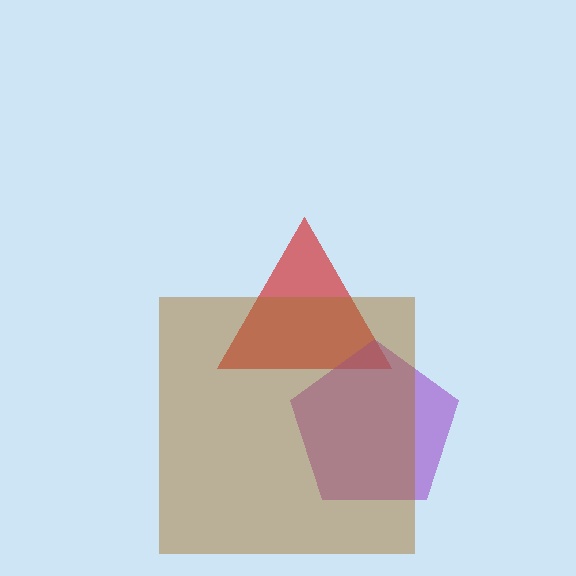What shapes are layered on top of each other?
The layered shapes are: a red triangle, a purple pentagon, a brown square.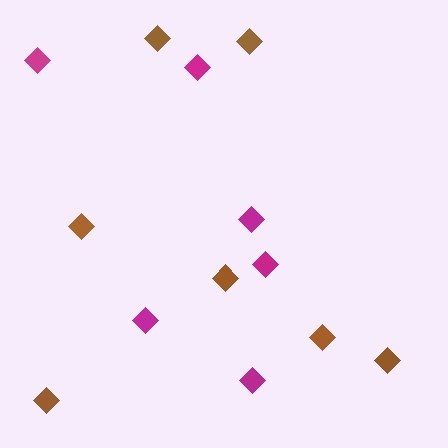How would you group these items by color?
There are 2 groups: one group of magenta diamonds (6) and one group of brown diamonds (7).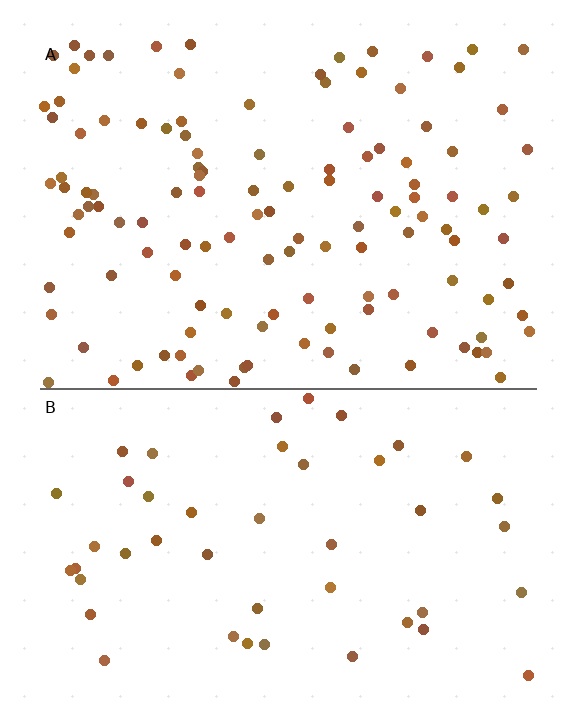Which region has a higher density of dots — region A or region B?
A (the top).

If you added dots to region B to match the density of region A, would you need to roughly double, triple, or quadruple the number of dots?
Approximately triple.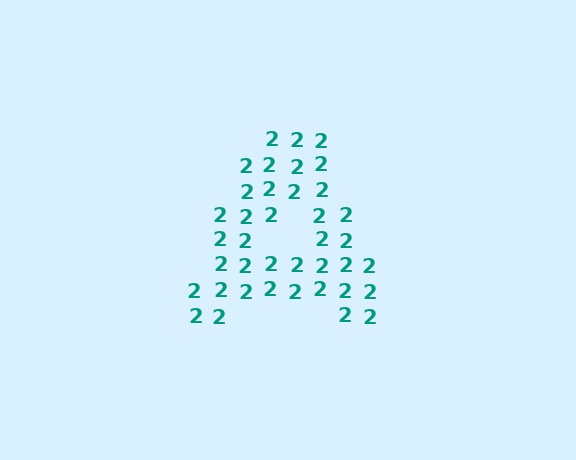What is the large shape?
The large shape is the letter A.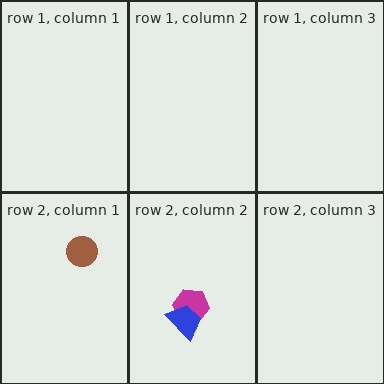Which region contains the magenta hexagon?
The row 2, column 2 region.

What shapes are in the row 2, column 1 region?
The brown circle.